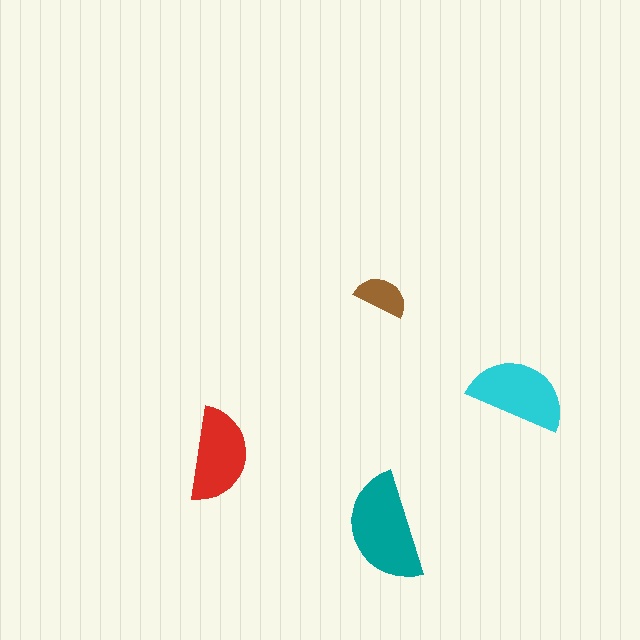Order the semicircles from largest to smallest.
the teal one, the cyan one, the red one, the brown one.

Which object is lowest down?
The teal semicircle is bottommost.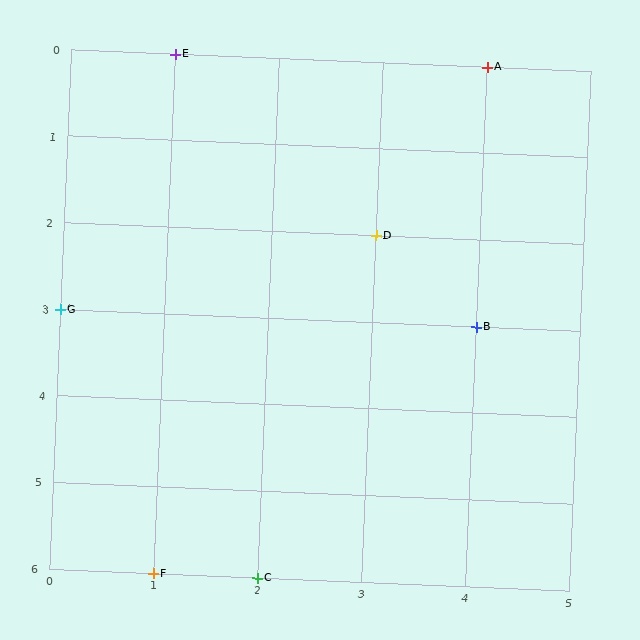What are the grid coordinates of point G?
Point G is at grid coordinates (0, 3).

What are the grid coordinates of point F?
Point F is at grid coordinates (1, 6).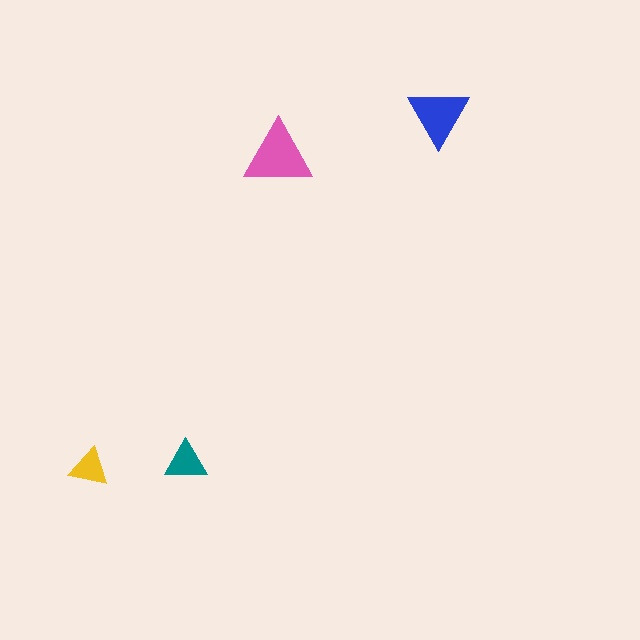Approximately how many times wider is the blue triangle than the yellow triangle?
About 1.5 times wider.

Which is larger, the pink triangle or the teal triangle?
The pink one.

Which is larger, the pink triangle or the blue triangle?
The pink one.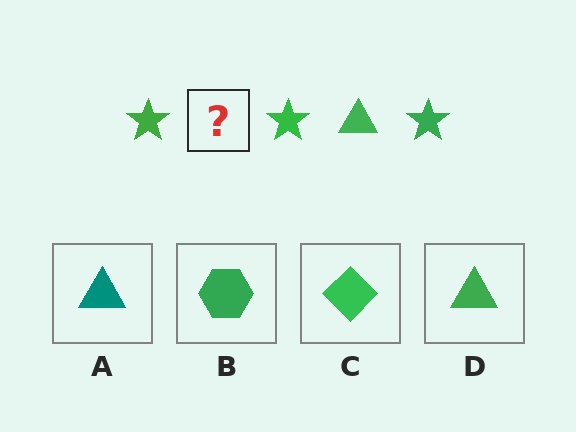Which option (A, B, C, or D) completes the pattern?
D.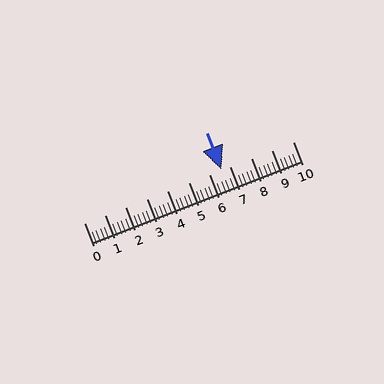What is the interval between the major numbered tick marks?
The major tick marks are spaced 1 units apart.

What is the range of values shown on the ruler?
The ruler shows values from 0 to 10.